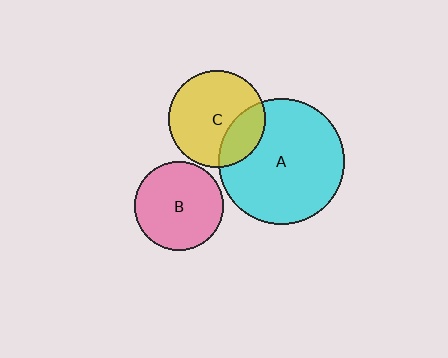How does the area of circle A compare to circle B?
Approximately 2.0 times.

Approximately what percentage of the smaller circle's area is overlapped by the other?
Approximately 25%.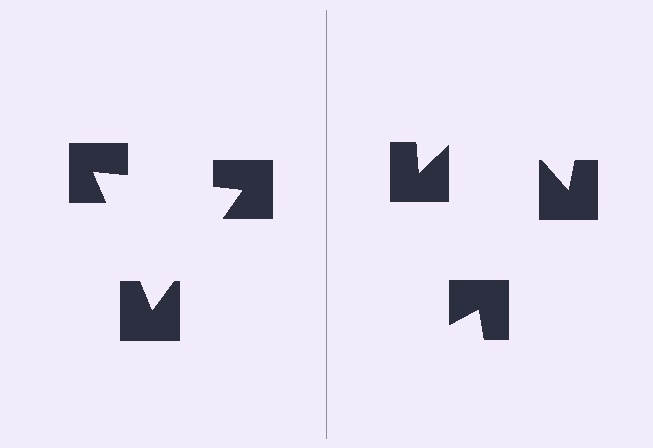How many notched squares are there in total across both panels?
6 — 3 on each side.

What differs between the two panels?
The notched squares are positioned identically on both sides; only the wedge orientations differ. On the left they align to a triangle; on the right they are misaligned.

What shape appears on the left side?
An illusory triangle.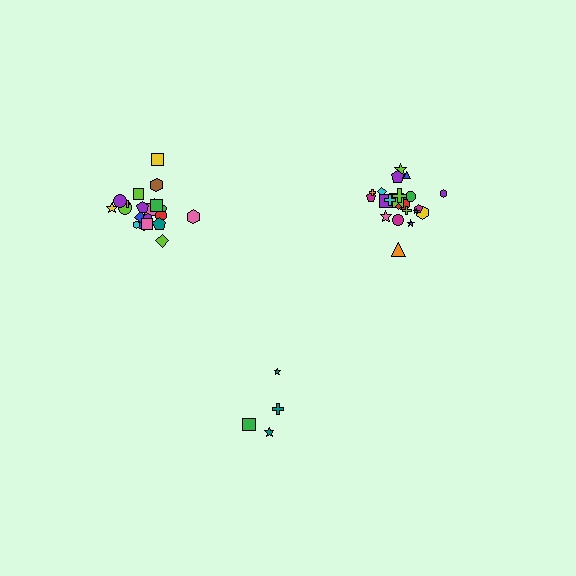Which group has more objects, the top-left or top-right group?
The top-right group.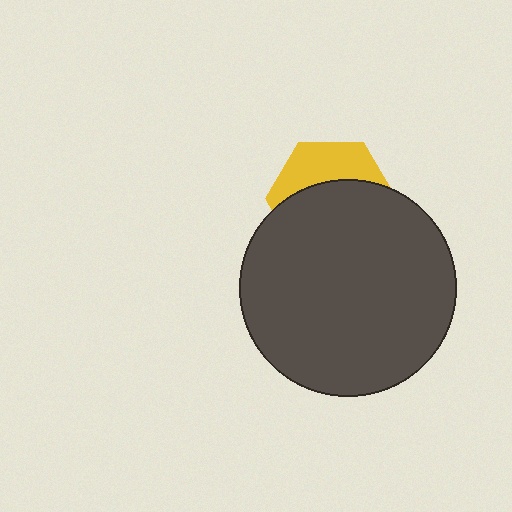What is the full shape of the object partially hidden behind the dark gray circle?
The partially hidden object is a yellow hexagon.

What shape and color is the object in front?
The object in front is a dark gray circle.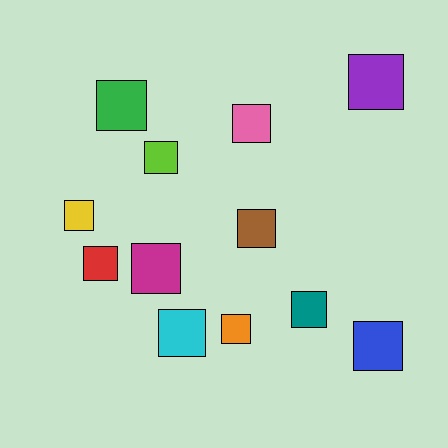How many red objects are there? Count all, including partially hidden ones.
There is 1 red object.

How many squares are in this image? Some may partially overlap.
There are 12 squares.